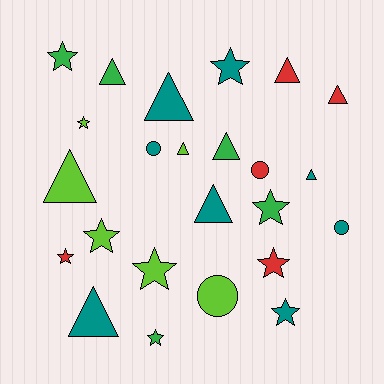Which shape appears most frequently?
Star, with 10 objects.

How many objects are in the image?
There are 24 objects.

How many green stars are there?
There are 3 green stars.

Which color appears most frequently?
Teal, with 8 objects.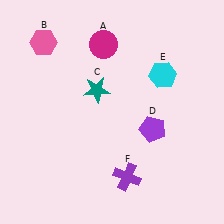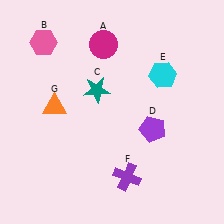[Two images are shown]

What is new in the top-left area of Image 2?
An orange triangle (G) was added in the top-left area of Image 2.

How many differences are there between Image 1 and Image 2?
There is 1 difference between the two images.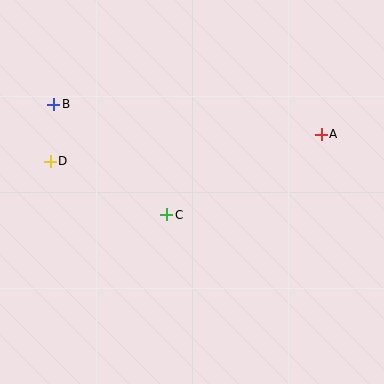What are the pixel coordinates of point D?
Point D is at (50, 161).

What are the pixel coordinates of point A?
Point A is at (321, 134).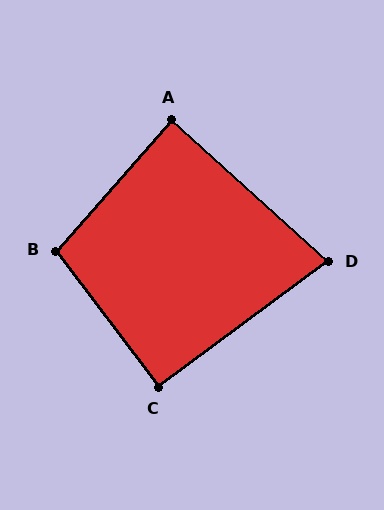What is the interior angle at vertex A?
Approximately 90 degrees (approximately right).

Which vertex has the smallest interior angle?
D, at approximately 79 degrees.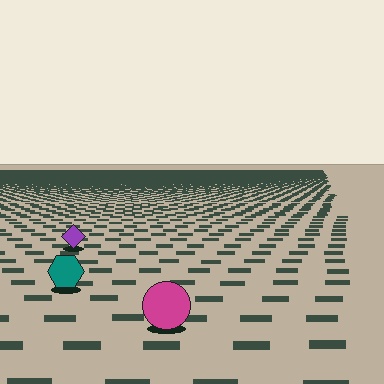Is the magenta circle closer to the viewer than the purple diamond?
Yes. The magenta circle is closer — you can tell from the texture gradient: the ground texture is coarser near it.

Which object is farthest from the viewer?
The purple diamond is farthest from the viewer. It appears smaller and the ground texture around it is denser.